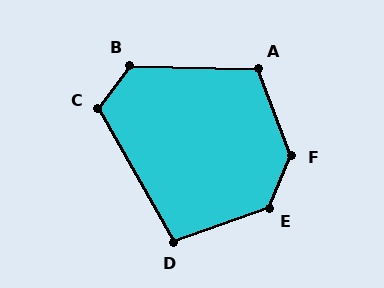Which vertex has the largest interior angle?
F, at approximately 136 degrees.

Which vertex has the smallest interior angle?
D, at approximately 100 degrees.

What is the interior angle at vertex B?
Approximately 125 degrees (obtuse).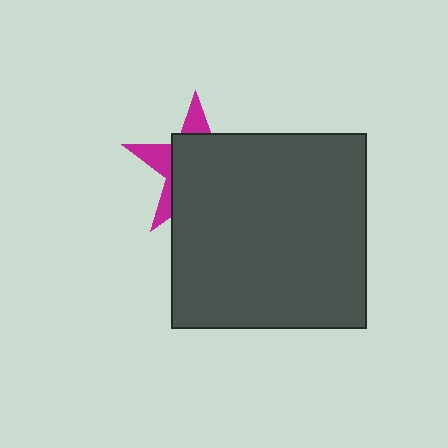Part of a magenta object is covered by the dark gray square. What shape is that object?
It is a star.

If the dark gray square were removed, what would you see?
You would see the complete magenta star.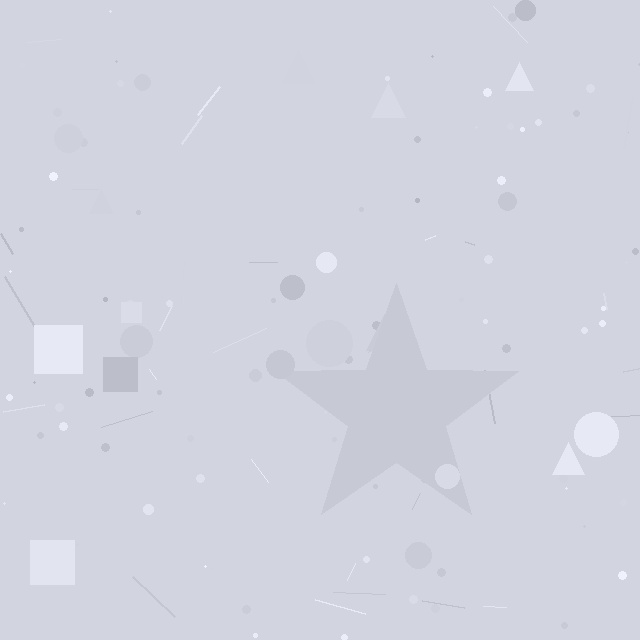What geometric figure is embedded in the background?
A star is embedded in the background.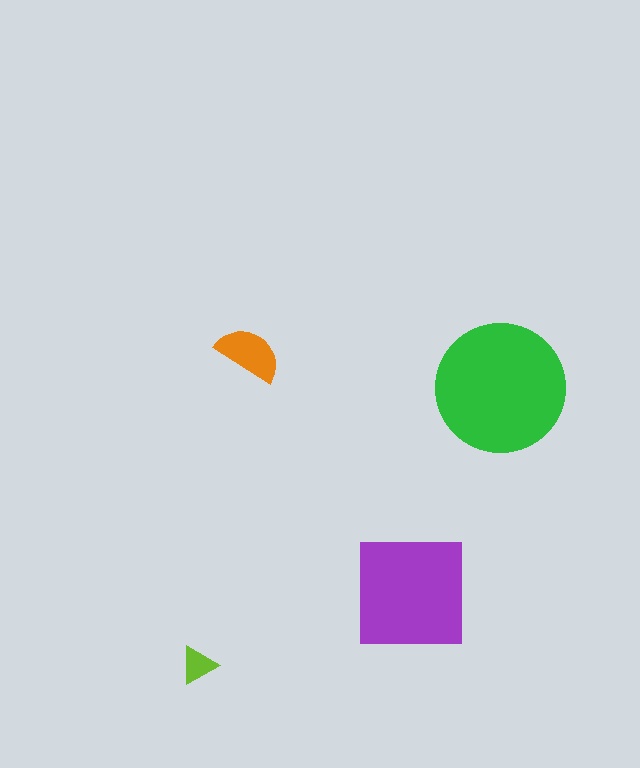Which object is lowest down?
The lime triangle is bottommost.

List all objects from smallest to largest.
The lime triangle, the orange semicircle, the purple square, the green circle.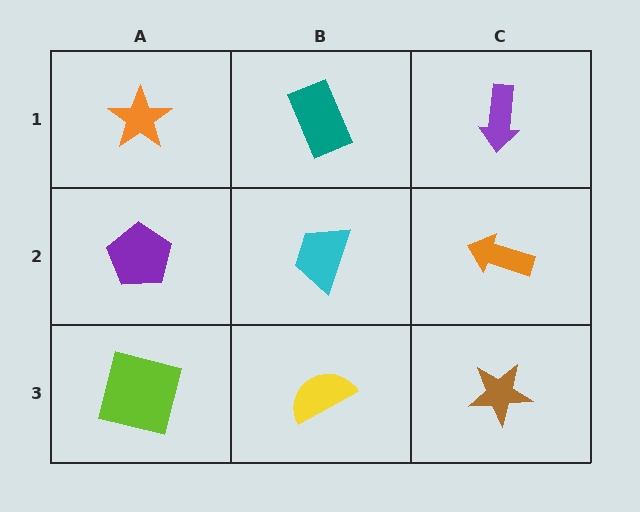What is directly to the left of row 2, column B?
A purple pentagon.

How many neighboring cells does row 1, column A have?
2.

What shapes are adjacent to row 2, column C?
A purple arrow (row 1, column C), a brown star (row 3, column C), a cyan trapezoid (row 2, column B).